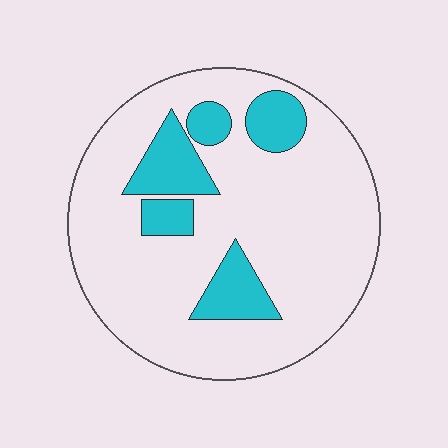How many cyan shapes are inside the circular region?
5.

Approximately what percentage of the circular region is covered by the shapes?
Approximately 20%.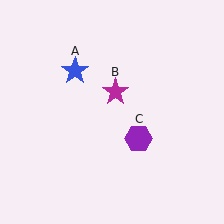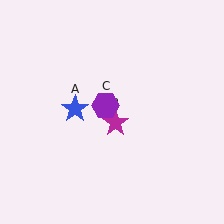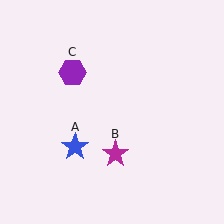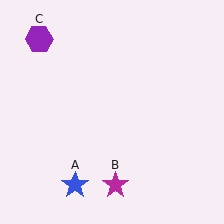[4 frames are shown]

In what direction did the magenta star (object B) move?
The magenta star (object B) moved down.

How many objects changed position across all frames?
3 objects changed position: blue star (object A), magenta star (object B), purple hexagon (object C).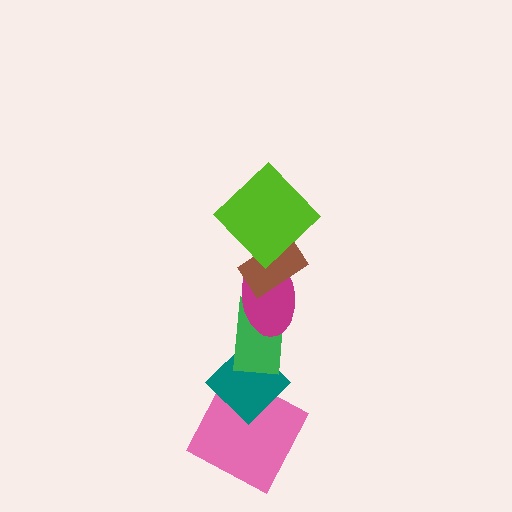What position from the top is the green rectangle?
The green rectangle is 4th from the top.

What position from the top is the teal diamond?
The teal diamond is 5th from the top.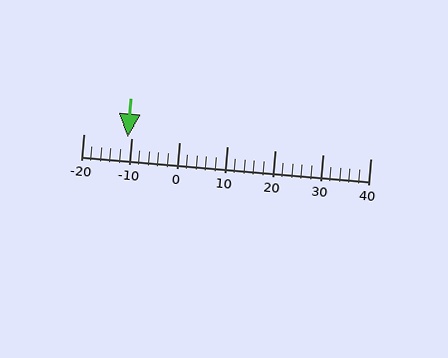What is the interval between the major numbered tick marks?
The major tick marks are spaced 10 units apart.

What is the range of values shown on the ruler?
The ruler shows values from -20 to 40.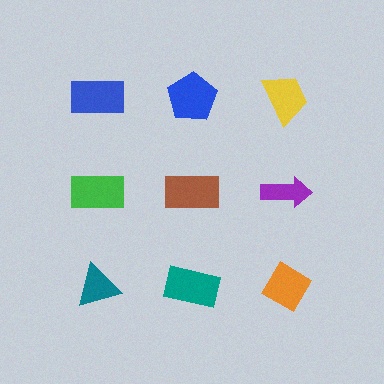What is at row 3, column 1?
A teal triangle.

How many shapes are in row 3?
3 shapes.